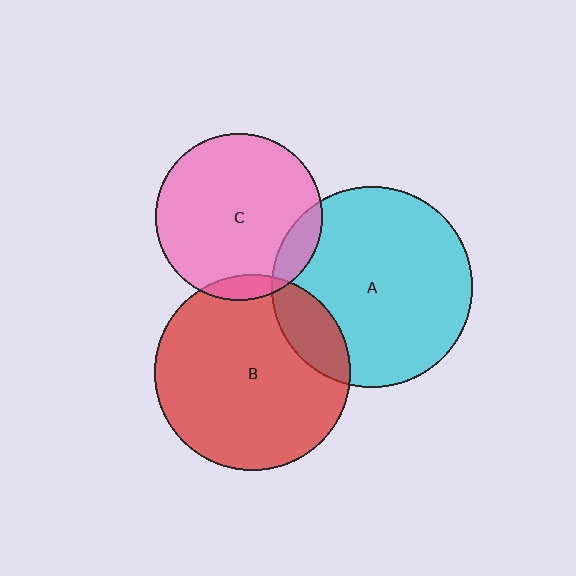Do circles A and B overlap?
Yes.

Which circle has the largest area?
Circle A (cyan).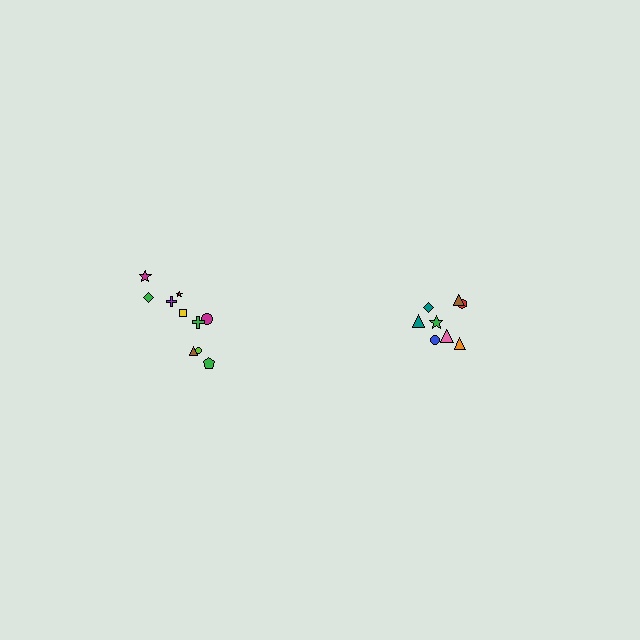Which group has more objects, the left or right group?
The left group.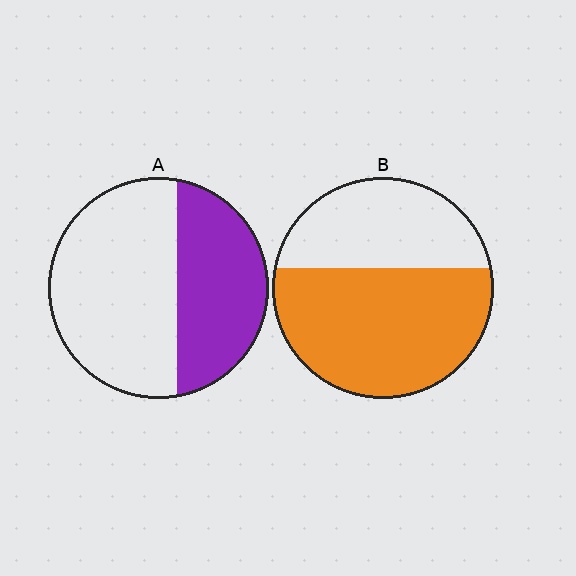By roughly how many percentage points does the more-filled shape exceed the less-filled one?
By roughly 20 percentage points (B over A).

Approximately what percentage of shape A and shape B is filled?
A is approximately 40% and B is approximately 60%.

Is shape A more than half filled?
No.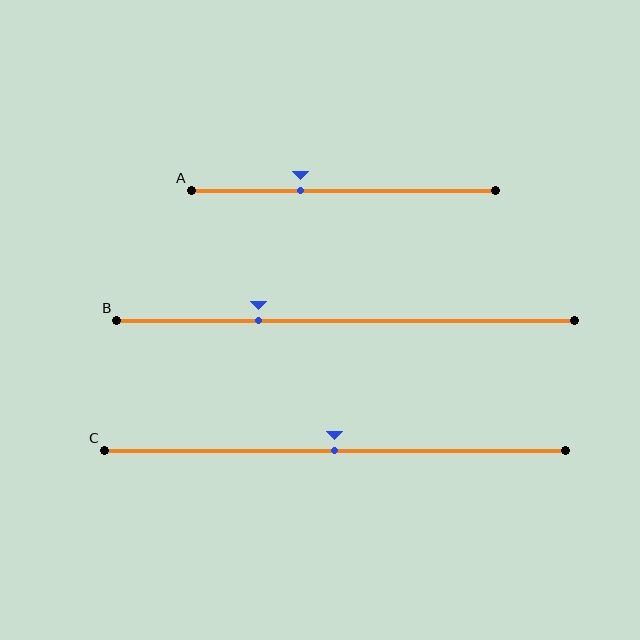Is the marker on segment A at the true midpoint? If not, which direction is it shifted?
No, the marker on segment A is shifted to the left by about 14% of the segment length.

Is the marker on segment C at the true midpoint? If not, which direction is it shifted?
Yes, the marker on segment C is at the true midpoint.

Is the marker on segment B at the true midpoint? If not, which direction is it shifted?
No, the marker on segment B is shifted to the left by about 19% of the segment length.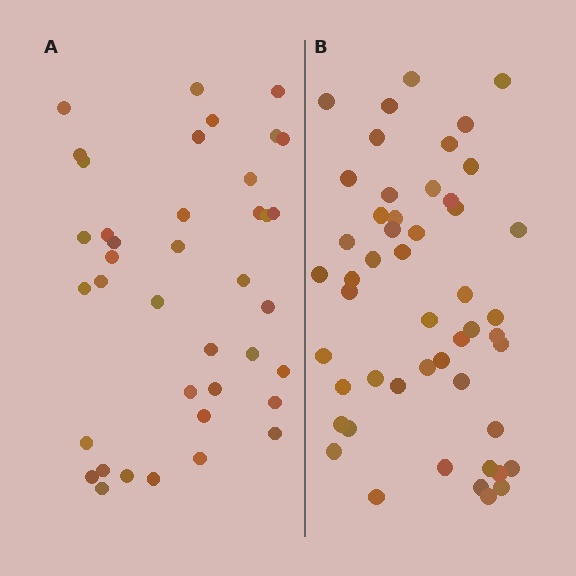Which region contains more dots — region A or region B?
Region B (the right region) has more dots.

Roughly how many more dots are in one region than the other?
Region B has roughly 12 or so more dots than region A.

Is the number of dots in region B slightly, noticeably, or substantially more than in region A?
Region B has noticeably more, but not dramatically so. The ratio is roughly 1.3 to 1.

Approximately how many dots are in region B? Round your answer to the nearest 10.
About 50 dots.